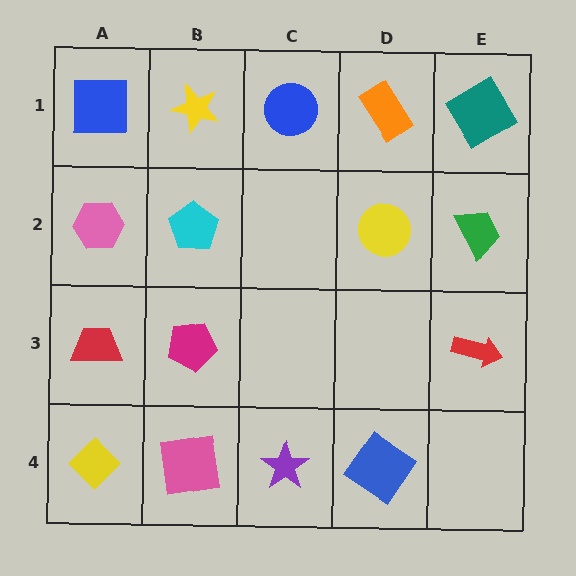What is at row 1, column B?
A yellow star.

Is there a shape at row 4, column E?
No, that cell is empty.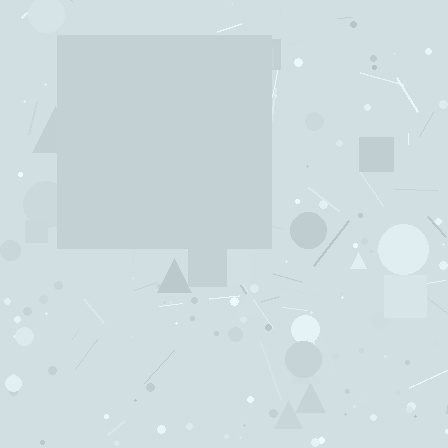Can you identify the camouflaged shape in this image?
The camouflaged shape is a square.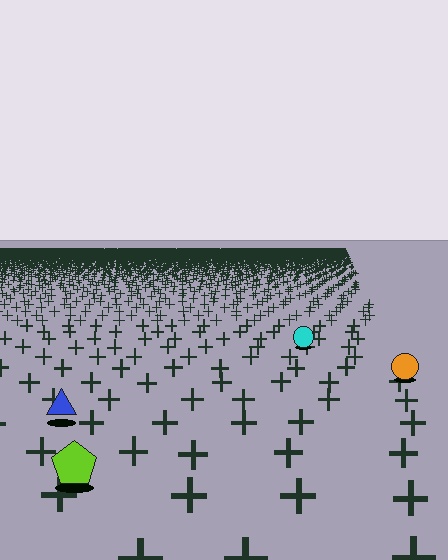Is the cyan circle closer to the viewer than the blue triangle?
No. The blue triangle is closer — you can tell from the texture gradient: the ground texture is coarser near it.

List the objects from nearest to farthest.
From nearest to farthest: the lime pentagon, the blue triangle, the orange circle, the cyan circle.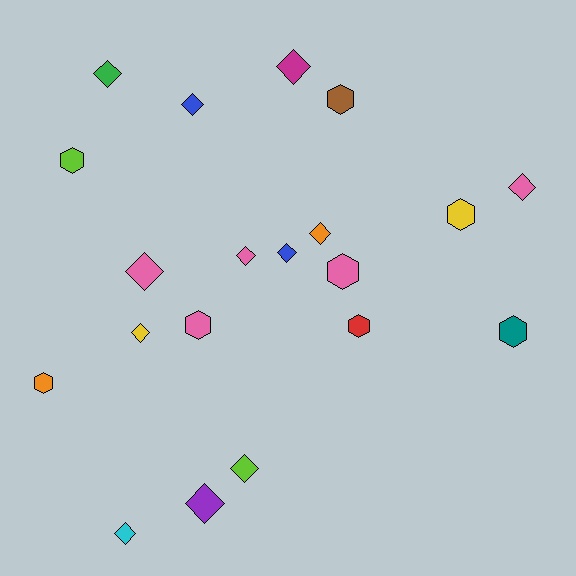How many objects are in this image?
There are 20 objects.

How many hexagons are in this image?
There are 8 hexagons.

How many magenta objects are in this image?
There is 1 magenta object.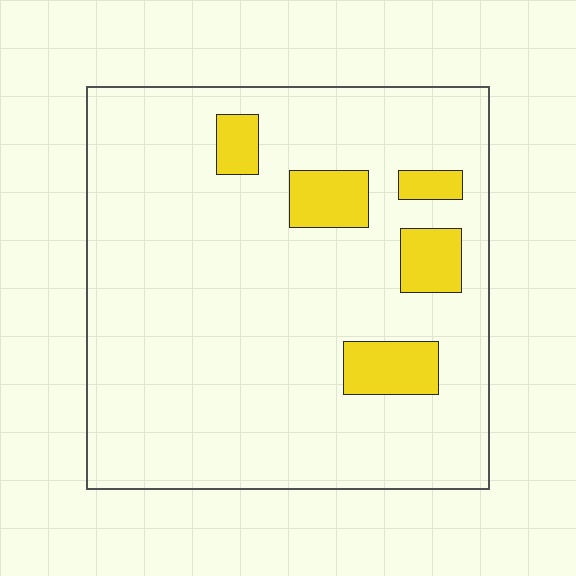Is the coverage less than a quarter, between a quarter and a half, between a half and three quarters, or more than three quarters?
Less than a quarter.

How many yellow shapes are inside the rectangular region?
5.